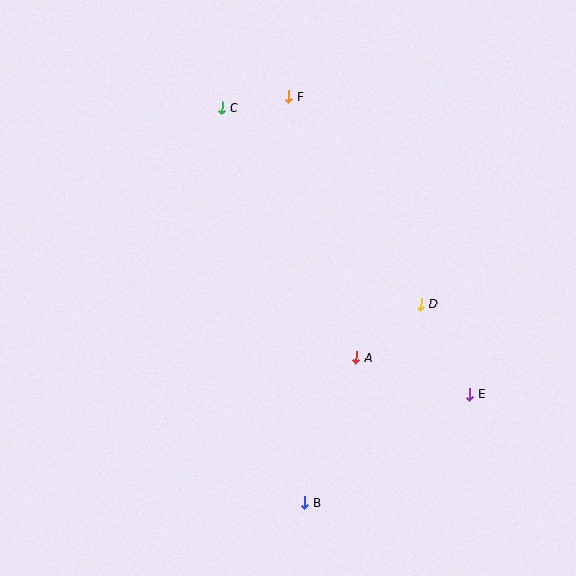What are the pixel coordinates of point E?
Point E is at (470, 394).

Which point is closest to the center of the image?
Point A at (356, 357) is closest to the center.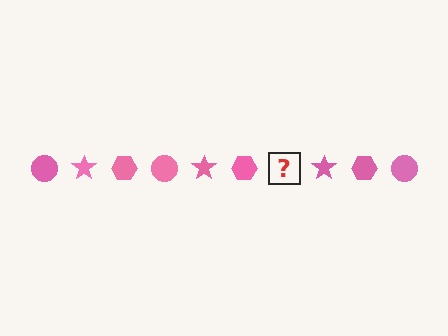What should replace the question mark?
The question mark should be replaced with a pink circle.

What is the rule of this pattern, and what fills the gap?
The rule is that the pattern cycles through circle, star, hexagon shapes in pink. The gap should be filled with a pink circle.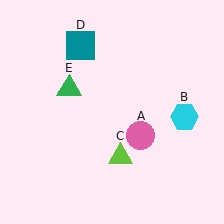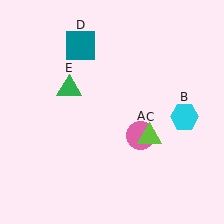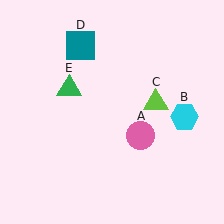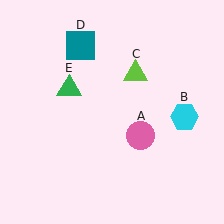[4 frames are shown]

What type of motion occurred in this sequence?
The lime triangle (object C) rotated counterclockwise around the center of the scene.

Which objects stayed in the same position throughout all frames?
Pink circle (object A) and cyan hexagon (object B) and teal square (object D) and green triangle (object E) remained stationary.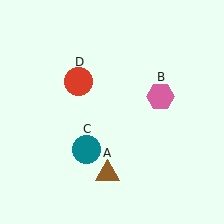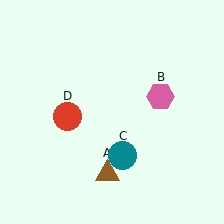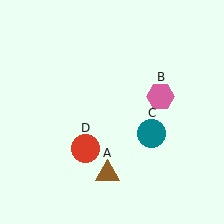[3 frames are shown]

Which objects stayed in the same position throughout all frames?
Brown triangle (object A) and pink hexagon (object B) remained stationary.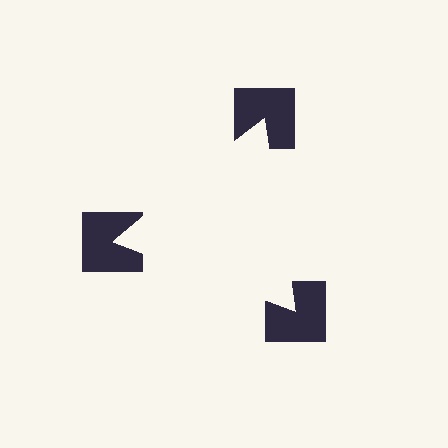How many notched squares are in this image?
There are 3 — one at each vertex of the illusory triangle.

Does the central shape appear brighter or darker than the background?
It typically appears slightly brighter than the background, even though no actual brightness change is drawn.